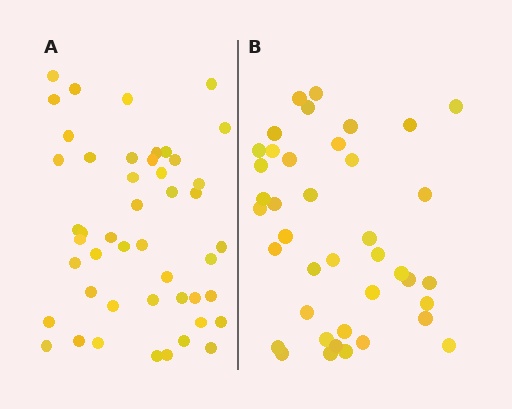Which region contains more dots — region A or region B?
Region A (the left region) has more dots.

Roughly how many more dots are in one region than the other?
Region A has roughly 8 or so more dots than region B.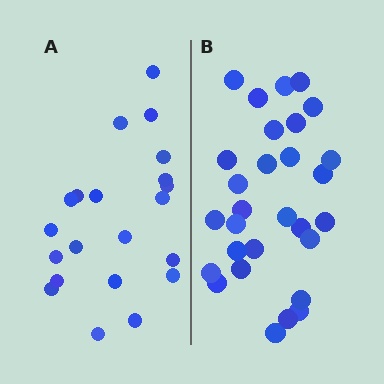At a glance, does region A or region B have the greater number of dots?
Region B (the right region) has more dots.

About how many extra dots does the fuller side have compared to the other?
Region B has roughly 8 or so more dots than region A.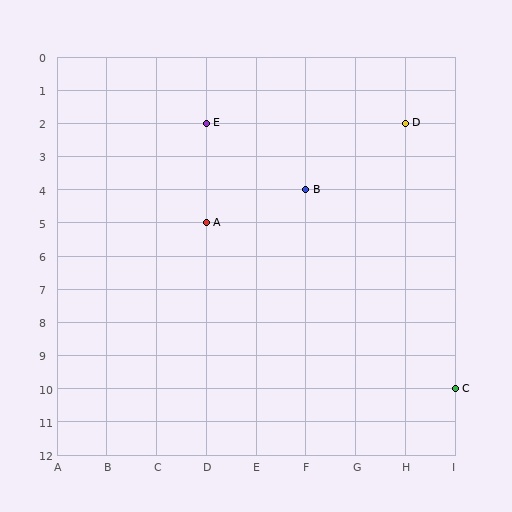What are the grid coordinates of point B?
Point B is at grid coordinates (F, 4).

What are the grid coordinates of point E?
Point E is at grid coordinates (D, 2).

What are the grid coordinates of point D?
Point D is at grid coordinates (H, 2).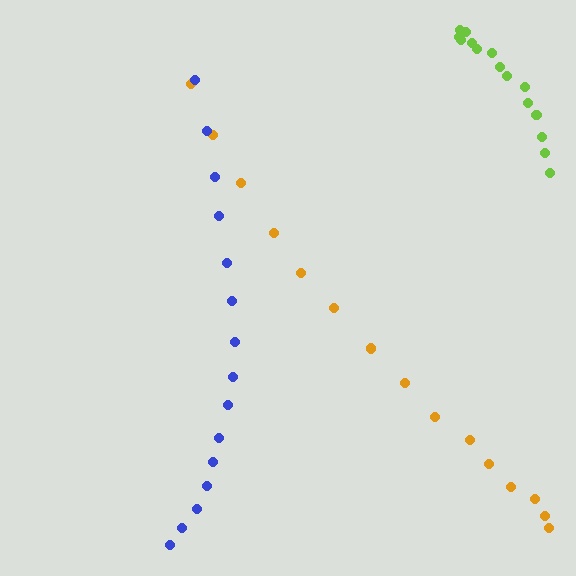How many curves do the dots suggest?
There are 3 distinct paths.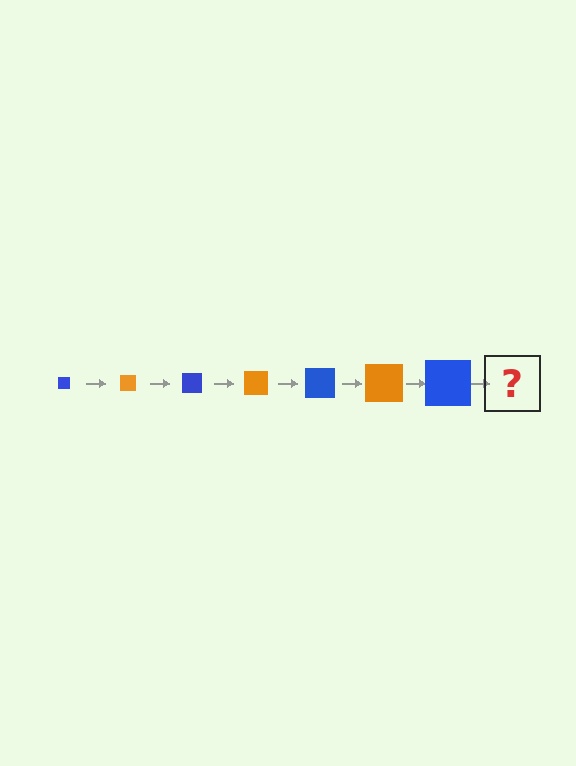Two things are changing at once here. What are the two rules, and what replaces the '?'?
The two rules are that the square grows larger each step and the color cycles through blue and orange. The '?' should be an orange square, larger than the previous one.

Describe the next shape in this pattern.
It should be an orange square, larger than the previous one.